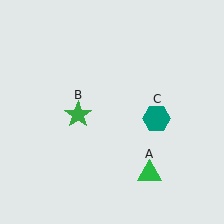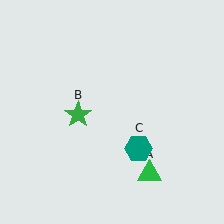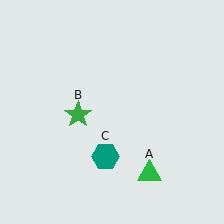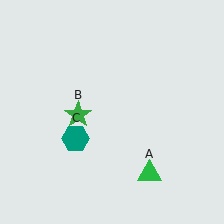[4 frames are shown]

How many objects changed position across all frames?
1 object changed position: teal hexagon (object C).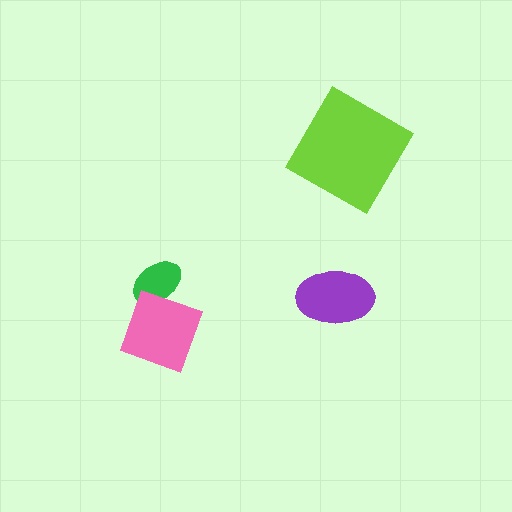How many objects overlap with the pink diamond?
1 object overlaps with the pink diamond.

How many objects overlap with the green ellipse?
1 object overlaps with the green ellipse.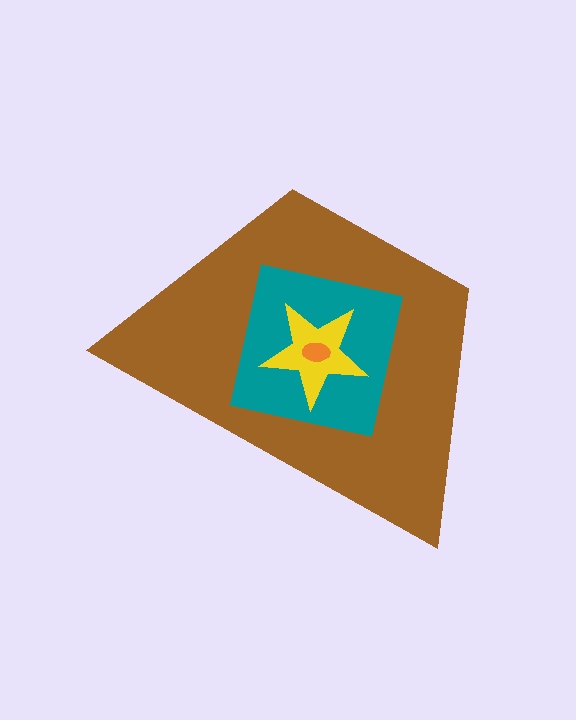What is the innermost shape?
The orange ellipse.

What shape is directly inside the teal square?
The yellow star.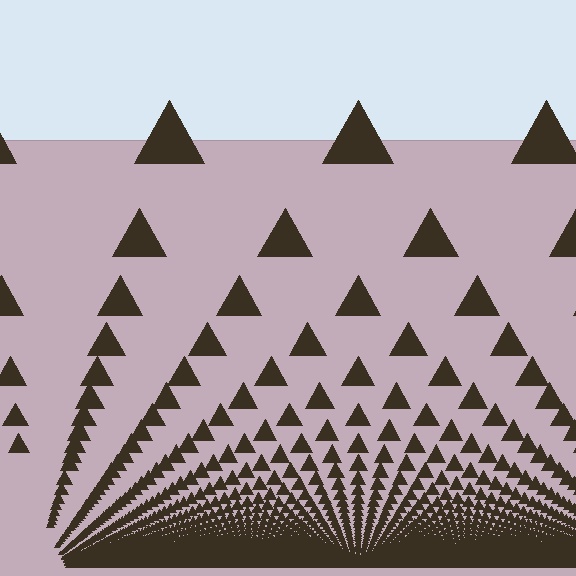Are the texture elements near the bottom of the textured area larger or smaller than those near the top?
Smaller. The gradient is inverted — elements near the bottom are smaller and denser.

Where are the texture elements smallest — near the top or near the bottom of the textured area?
Near the bottom.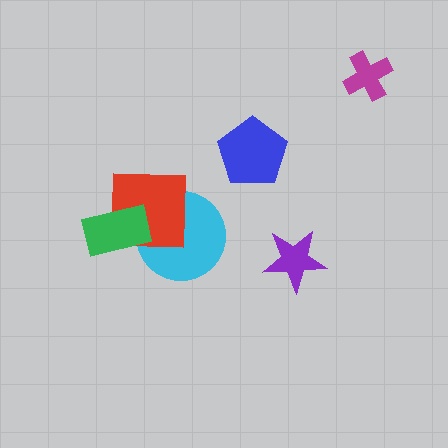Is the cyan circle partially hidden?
Yes, it is partially covered by another shape.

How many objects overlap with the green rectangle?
2 objects overlap with the green rectangle.